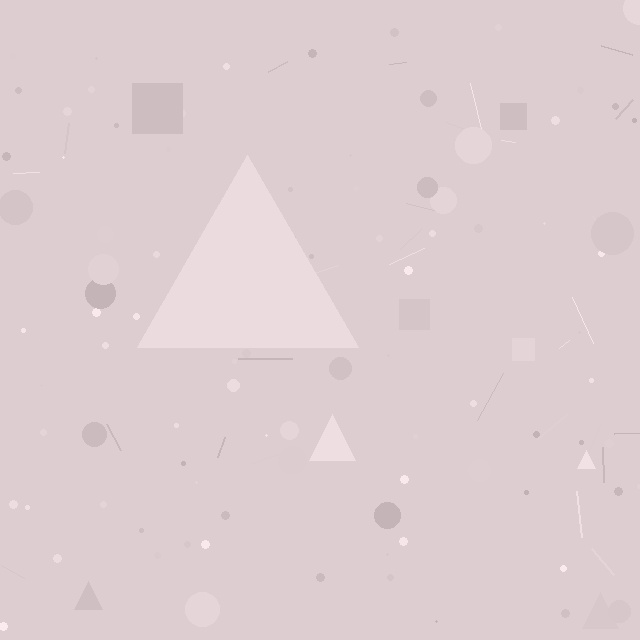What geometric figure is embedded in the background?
A triangle is embedded in the background.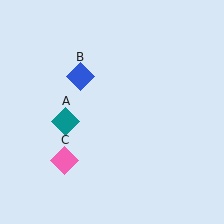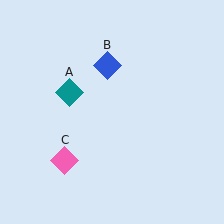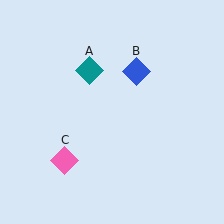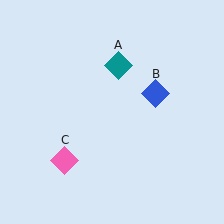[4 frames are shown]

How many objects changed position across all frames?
2 objects changed position: teal diamond (object A), blue diamond (object B).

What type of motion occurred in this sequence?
The teal diamond (object A), blue diamond (object B) rotated clockwise around the center of the scene.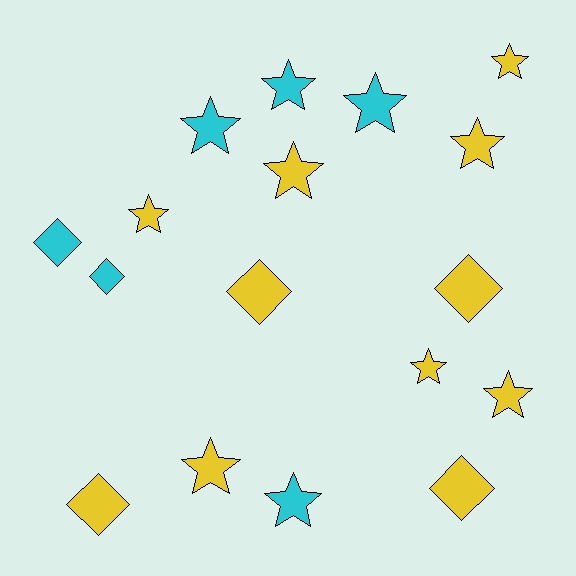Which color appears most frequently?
Yellow, with 11 objects.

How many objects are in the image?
There are 17 objects.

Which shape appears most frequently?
Star, with 11 objects.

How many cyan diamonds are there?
There are 2 cyan diamonds.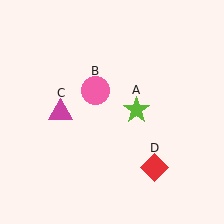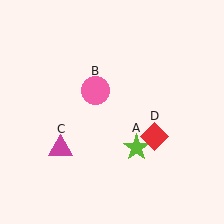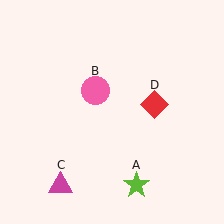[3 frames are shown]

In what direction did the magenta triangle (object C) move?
The magenta triangle (object C) moved down.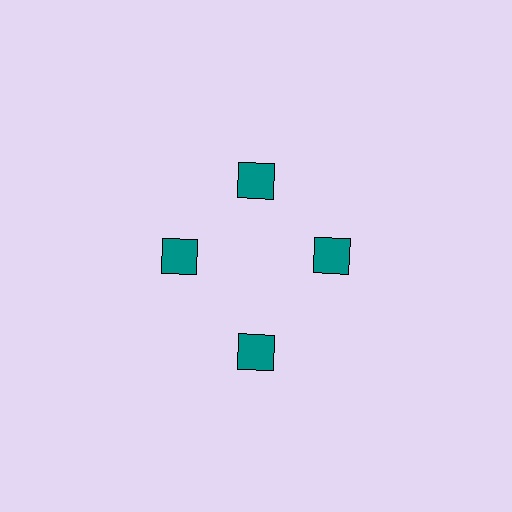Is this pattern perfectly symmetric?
No. The 4 teal squares are arranged in a ring, but one element near the 6 o'clock position is pushed outward from the center, breaking the 4-fold rotational symmetry.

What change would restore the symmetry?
The symmetry would be restored by moving it inward, back onto the ring so that all 4 squares sit at equal angles and equal distance from the center.